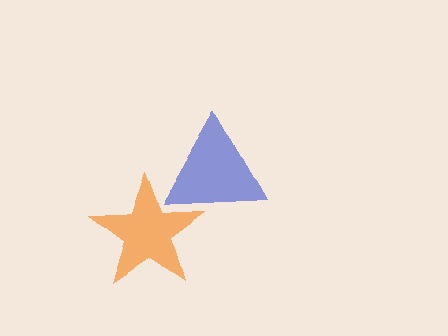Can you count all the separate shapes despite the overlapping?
Yes, there are 2 separate shapes.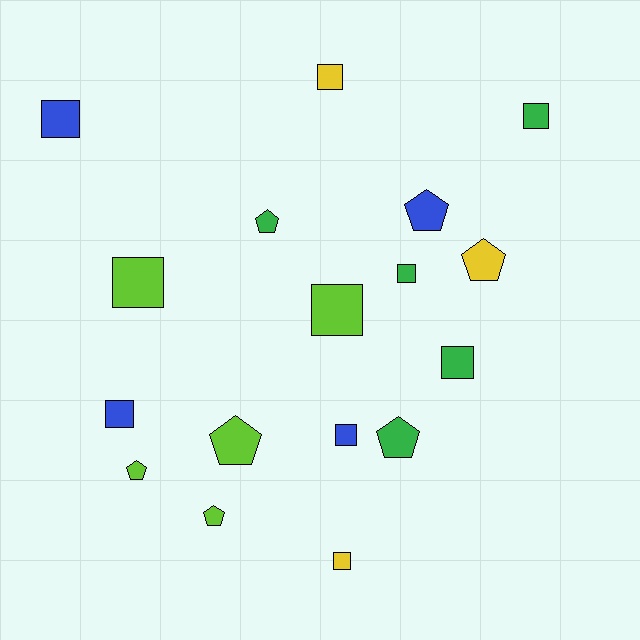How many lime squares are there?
There are 2 lime squares.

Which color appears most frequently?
Lime, with 5 objects.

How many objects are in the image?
There are 17 objects.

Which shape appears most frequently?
Square, with 10 objects.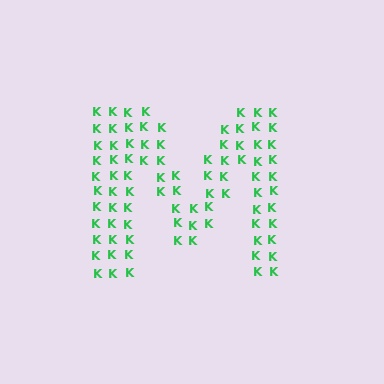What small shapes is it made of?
It is made of small letter K's.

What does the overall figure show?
The overall figure shows the letter M.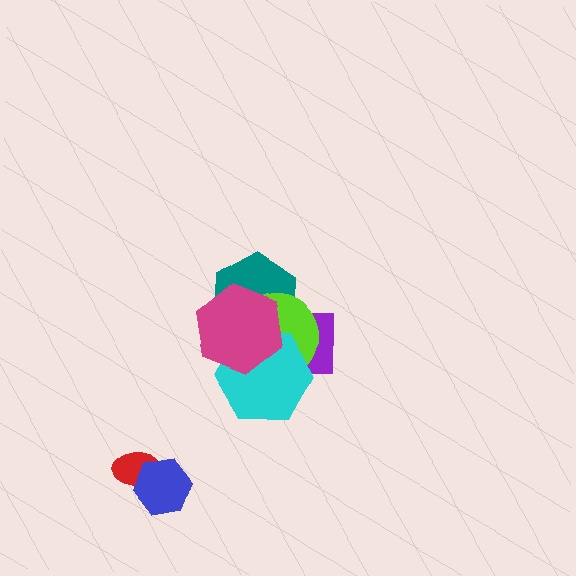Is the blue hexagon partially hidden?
No, no other shape covers it.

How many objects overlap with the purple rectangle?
4 objects overlap with the purple rectangle.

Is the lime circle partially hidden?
Yes, it is partially covered by another shape.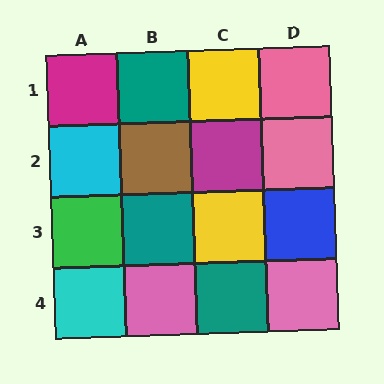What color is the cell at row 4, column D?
Pink.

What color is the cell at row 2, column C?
Magenta.